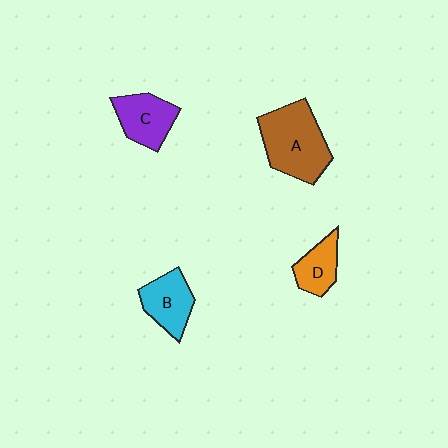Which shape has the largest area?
Shape A (brown).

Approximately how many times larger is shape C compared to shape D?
Approximately 1.3 times.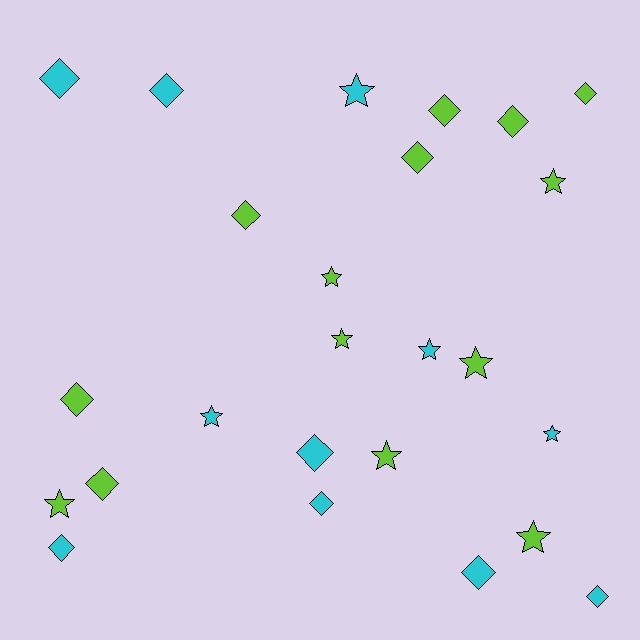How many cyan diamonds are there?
There are 7 cyan diamonds.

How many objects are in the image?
There are 25 objects.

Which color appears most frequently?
Lime, with 14 objects.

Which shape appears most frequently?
Diamond, with 14 objects.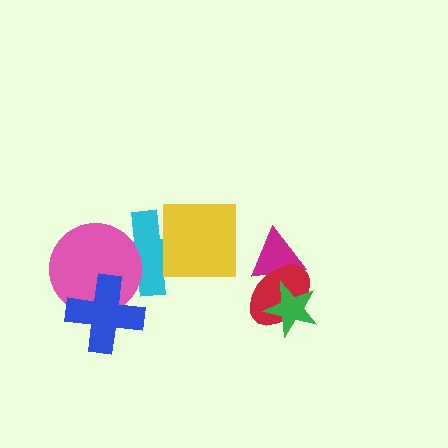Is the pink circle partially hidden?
Yes, it is partially covered by another shape.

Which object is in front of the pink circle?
The blue cross is in front of the pink circle.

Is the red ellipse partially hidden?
Yes, it is partially covered by another shape.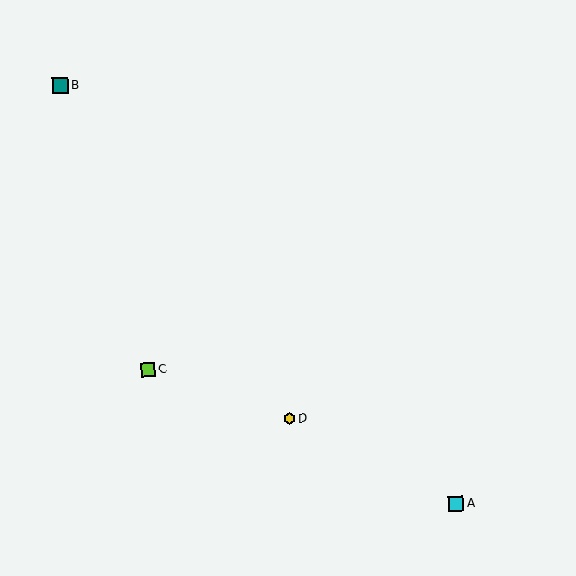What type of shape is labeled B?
Shape B is a teal square.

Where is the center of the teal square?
The center of the teal square is at (60, 86).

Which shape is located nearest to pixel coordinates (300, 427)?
The yellow hexagon (labeled D) at (289, 419) is nearest to that location.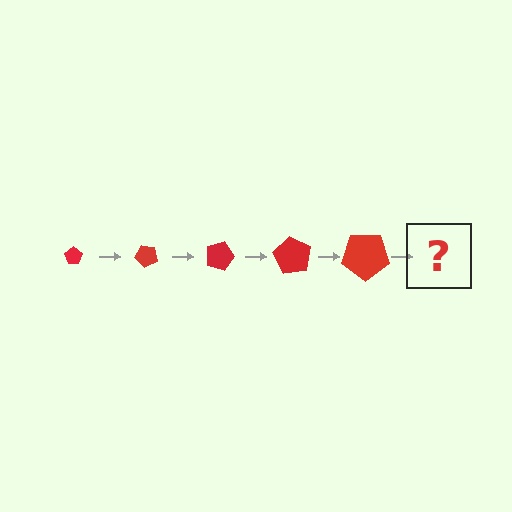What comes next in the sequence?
The next element should be a pentagon, larger than the previous one and rotated 225 degrees from the start.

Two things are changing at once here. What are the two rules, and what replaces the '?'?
The two rules are that the pentagon grows larger each step and it rotates 45 degrees each step. The '?' should be a pentagon, larger than the previous one and rotated 225 degrees from the start.